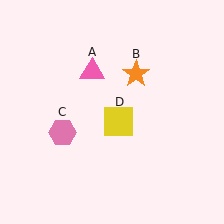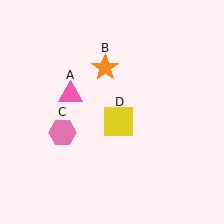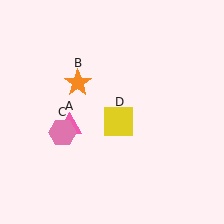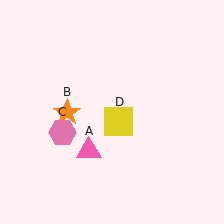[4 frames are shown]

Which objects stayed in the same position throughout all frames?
Pink hexagon (object C) and yellow square (object D) remained stationary.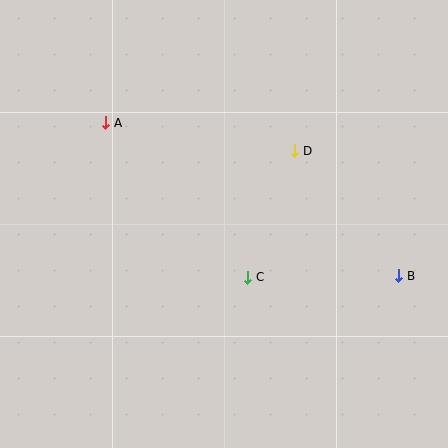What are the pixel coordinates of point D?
Point D is at (295, 151).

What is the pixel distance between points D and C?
The distance between D and C is 135 pixels.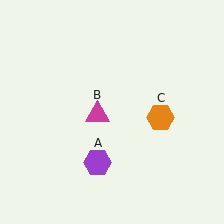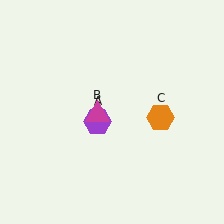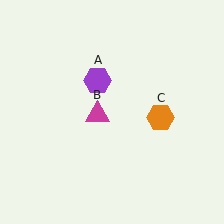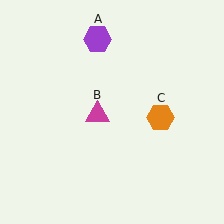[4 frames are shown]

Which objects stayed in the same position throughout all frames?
Magenta triangle (object B) and orange hexagon (object C) remained stationary.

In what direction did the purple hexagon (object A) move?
The purple hexagon (object A) moved up.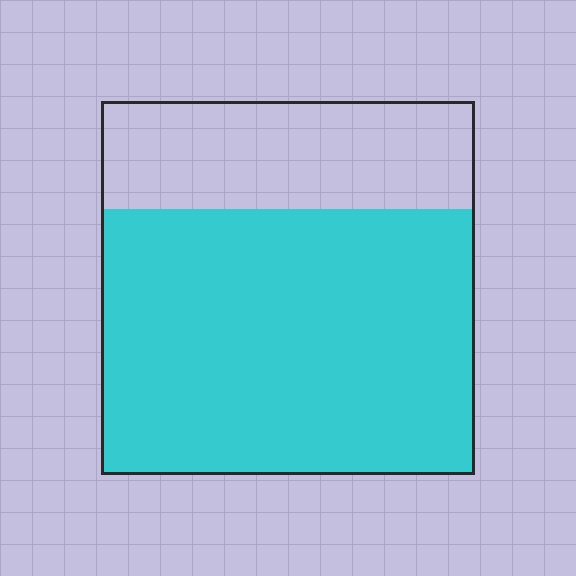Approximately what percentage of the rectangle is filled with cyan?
Approximately 70%.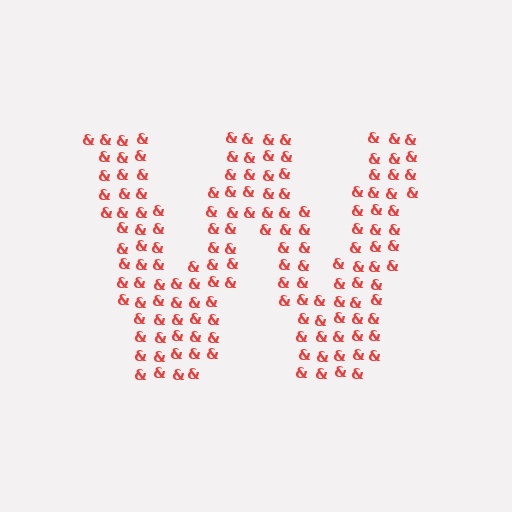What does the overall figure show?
The overall figure shows the letter W.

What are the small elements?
The small elements are ampersands.